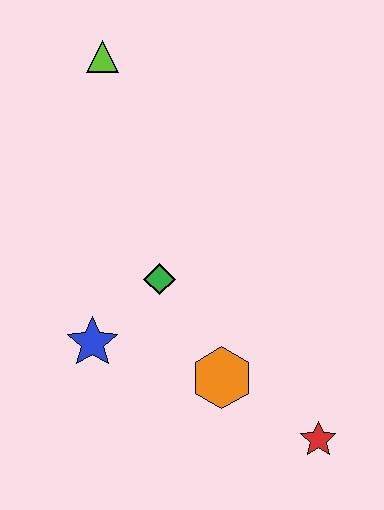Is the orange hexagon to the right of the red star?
No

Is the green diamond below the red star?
No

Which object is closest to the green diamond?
The blue star is closest to the green diamond.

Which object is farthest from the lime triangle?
The red star is farthest from the lime triangle.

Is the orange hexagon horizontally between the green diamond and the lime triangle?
No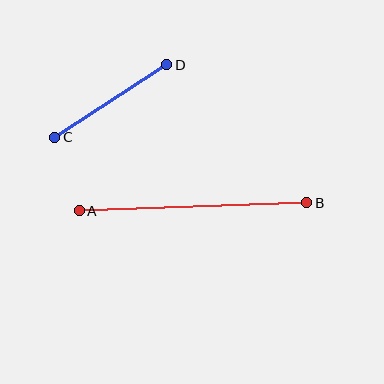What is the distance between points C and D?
The distance is approximately 134 pixels.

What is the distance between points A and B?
The distance is approximately 228 pixels.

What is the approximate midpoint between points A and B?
The midpoint is at approximately (193, 207) pixels.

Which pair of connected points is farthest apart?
Points A and B are farthest apart.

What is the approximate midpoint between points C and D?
The midpoint is at approximately (111, 101) pixels.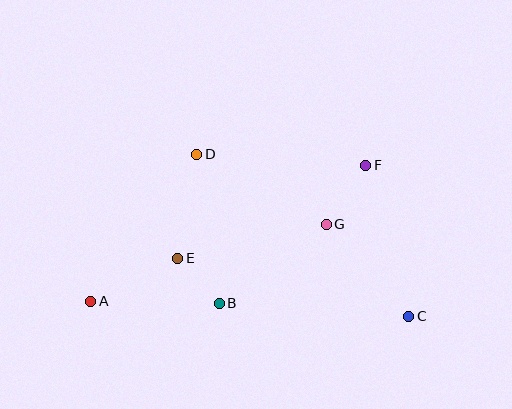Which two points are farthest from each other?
Points A and C are farthest from each other.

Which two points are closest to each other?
Points B and E are closest to each other.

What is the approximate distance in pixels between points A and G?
The distance between A and G is approximately 248 pixels.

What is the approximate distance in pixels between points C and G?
The distance between C and G is approximately 123 pixels.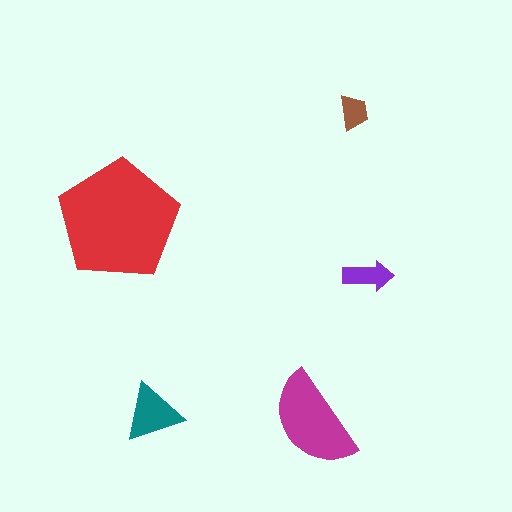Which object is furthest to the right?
The purple arrow is rightmost.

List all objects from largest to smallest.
The red pentagon, the magenta semicircle, the teal triangle, the purple arrow, the brown trapezoid.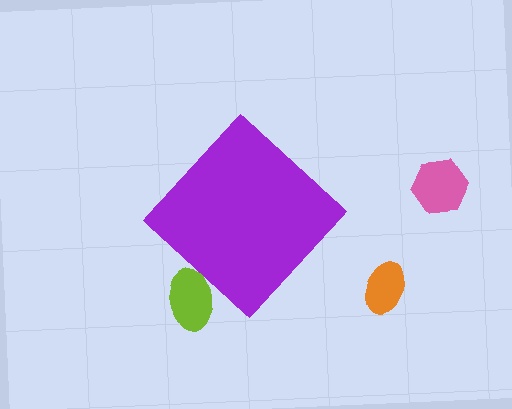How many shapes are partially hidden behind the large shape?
1 shape is partially hidden.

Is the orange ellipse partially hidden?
No, the orange ellipse is fully visible.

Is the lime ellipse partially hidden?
Yes, the lime ellipse is partially hidden behind the purple diamond.